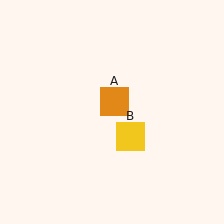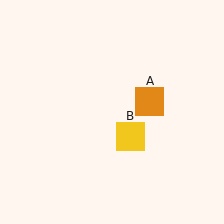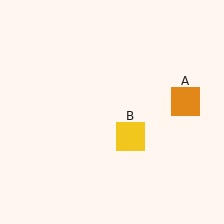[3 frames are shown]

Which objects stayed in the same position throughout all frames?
Yellow square (object B) remained stationary.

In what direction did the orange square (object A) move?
The orange square (object A) moved right.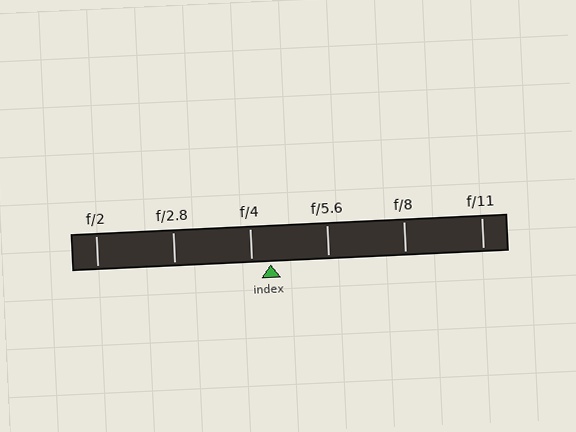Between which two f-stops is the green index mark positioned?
The index mark is between f/4 and f/5.6.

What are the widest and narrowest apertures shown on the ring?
The widest aperture shown is f/2 and the narrowest is f/11.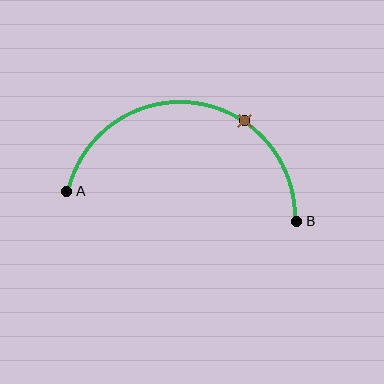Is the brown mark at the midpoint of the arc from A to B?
No. The brown mark lies on the arc but is closer to endpoint B. The arc midpoint would be at the point on the curve equidistant along the arc from both A and B.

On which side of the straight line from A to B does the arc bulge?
The arc bulges above the straight line connecting A and B.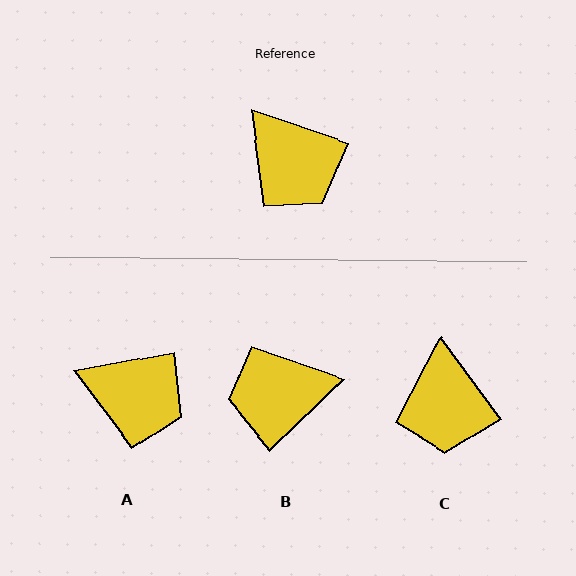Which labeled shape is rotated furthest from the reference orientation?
B, about 117 degrees away.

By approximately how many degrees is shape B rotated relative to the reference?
Approximately 117 degrees clockwise.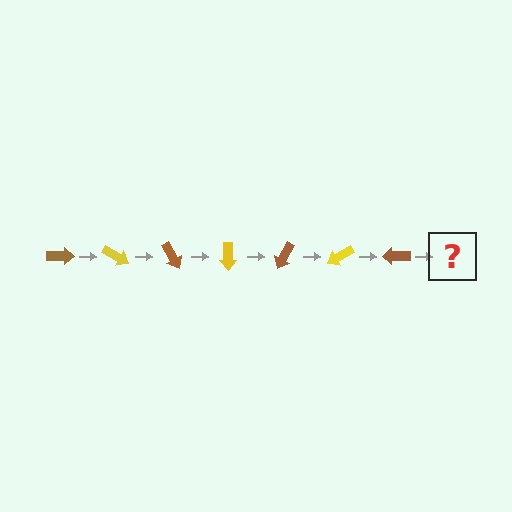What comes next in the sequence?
The next element should be a yellow arrow, rotated 210 degrees from the start.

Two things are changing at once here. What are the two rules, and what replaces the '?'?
The two rules are that it rotates 30 degrees each step and the color cycles through brown and yellow. The '?' should be a yellow arrow, rotated 210 degrees from the start.